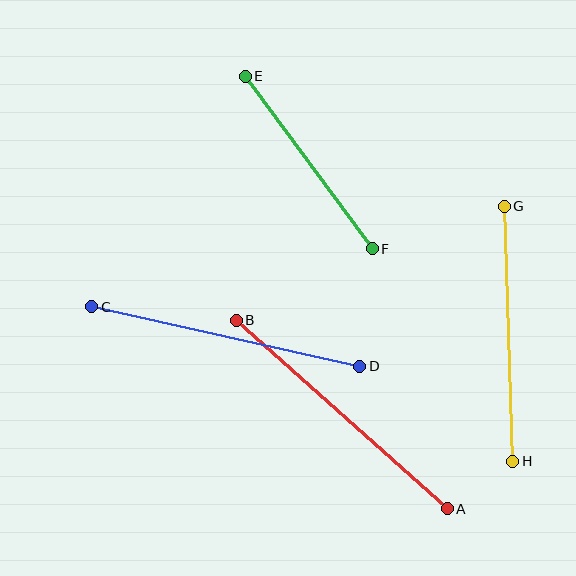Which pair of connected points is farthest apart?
Points A and B are farthest apart.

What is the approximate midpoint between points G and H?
The midpoint is at approximately (508, 334) pixels.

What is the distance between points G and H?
The distance is approximately 255 pixels.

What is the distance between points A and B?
The distance is approximately 283 pixels.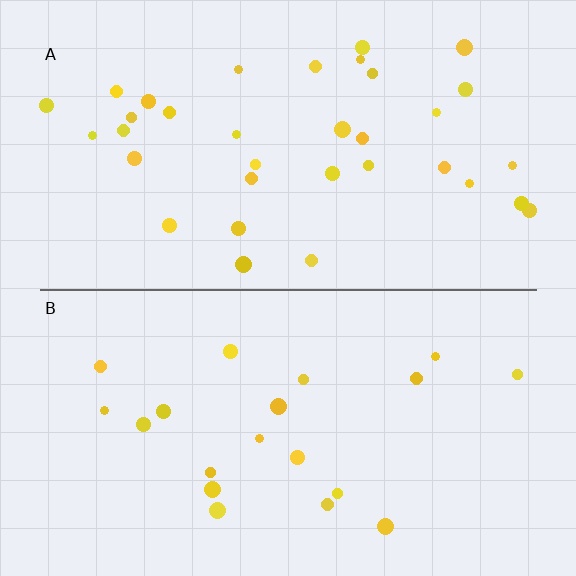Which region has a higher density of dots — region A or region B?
A (the top).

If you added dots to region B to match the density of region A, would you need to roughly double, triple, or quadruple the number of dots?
Approximately double.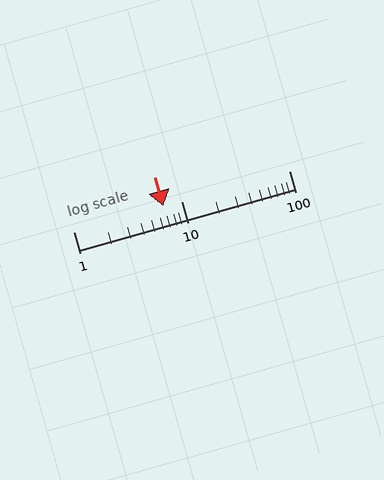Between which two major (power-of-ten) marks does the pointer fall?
The pointer is between 1 and 10.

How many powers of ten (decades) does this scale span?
The scale spans 2 decades, from 1 to 100.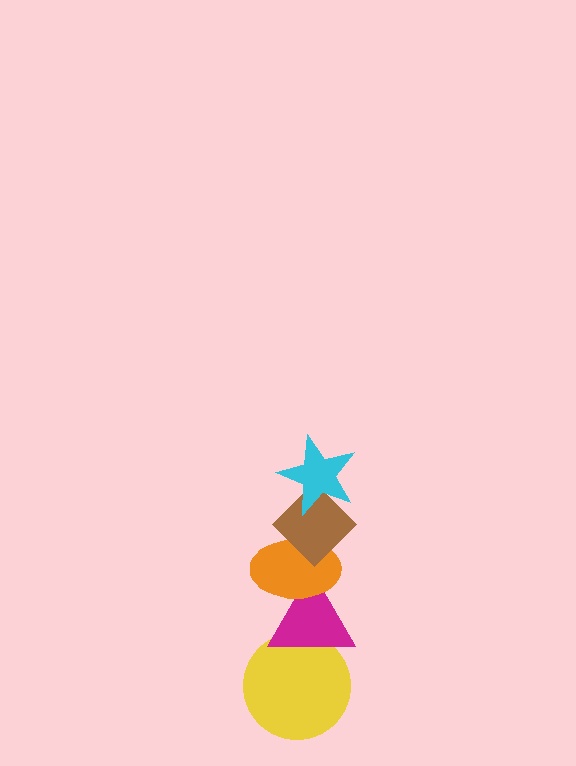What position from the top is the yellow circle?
The yellow circle is 5th from the top.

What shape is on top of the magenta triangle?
The orange ellipse is on top of the magenta triangle.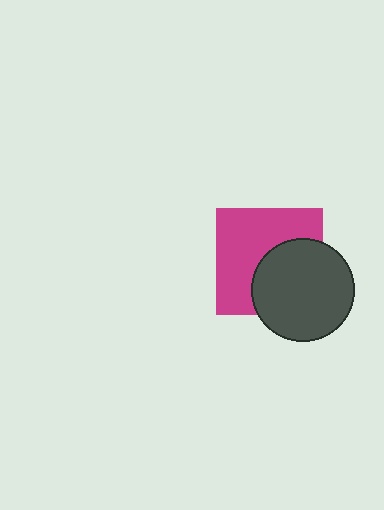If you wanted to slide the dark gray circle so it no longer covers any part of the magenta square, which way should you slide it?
Slide it toward the lower-right — that is the most direct way to separate the two shapes.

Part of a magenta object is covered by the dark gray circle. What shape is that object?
It is a square.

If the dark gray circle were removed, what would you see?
You would see the complete magenta square.